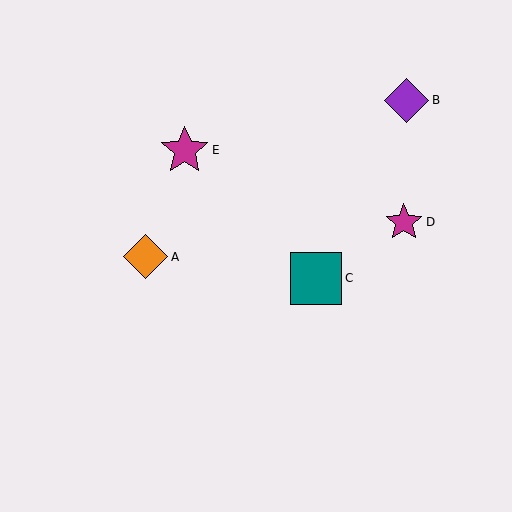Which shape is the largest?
The teal square (labeled C) is the largest.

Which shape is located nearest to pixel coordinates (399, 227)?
The magenta star (labeled D) at (404, 222) is nearest to that location.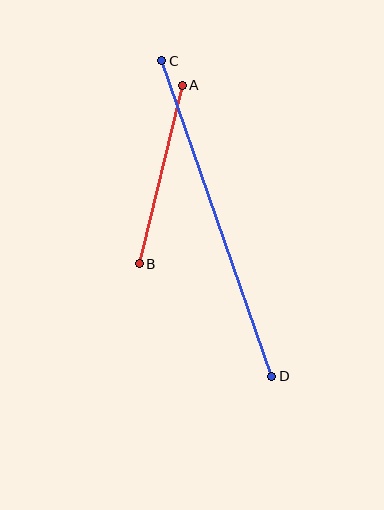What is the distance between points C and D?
The distance is approximately 334 pixels.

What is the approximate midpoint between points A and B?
The midpoint is at approximately (161, 175) pixels.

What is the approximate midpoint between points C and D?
The midpoint is at approximately (217, 218) pixels.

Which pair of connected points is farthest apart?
Points C and D are farthest apart.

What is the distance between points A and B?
The distance is approximately 184 pixels.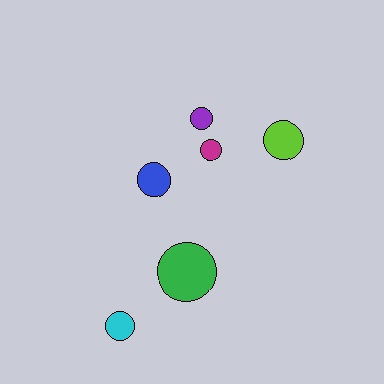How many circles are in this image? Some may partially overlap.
There are 6 circles.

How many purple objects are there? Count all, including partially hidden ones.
There is 1 purple object.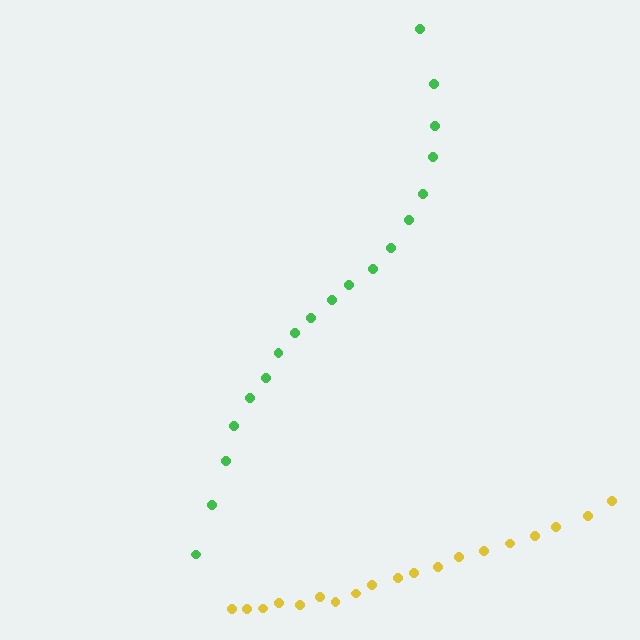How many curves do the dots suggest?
There are 2 distinct paths.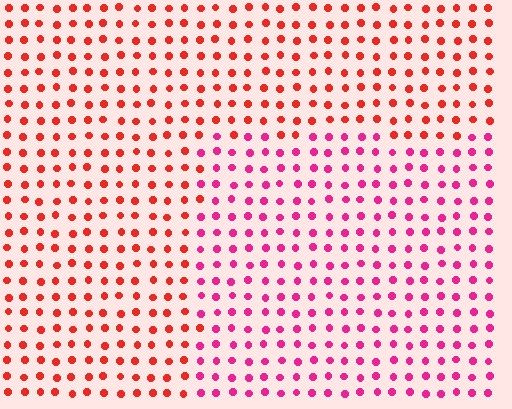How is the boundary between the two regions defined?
The boundary is defined purely by a slight shift in hue (about 36 degrees). Spacing, size, and orientation are identical on both sides.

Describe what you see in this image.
The image is filled with small red elements in a uniform arrangement. A rectangle-shaped region is visible where the elements are tinted to a slightly different hue, forming a subtle color boundary.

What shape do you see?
I see a rectangle.